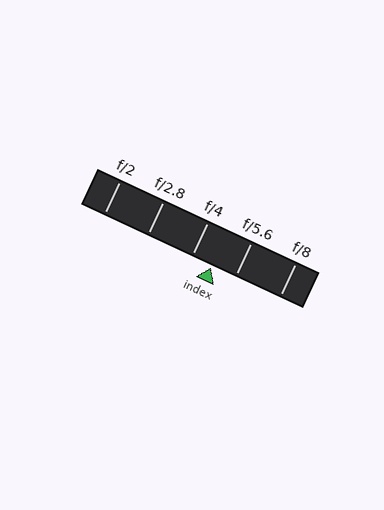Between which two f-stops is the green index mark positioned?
The index mark is between f/4 and f/5.6.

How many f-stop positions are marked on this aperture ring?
There are 5 f-stop positions marked.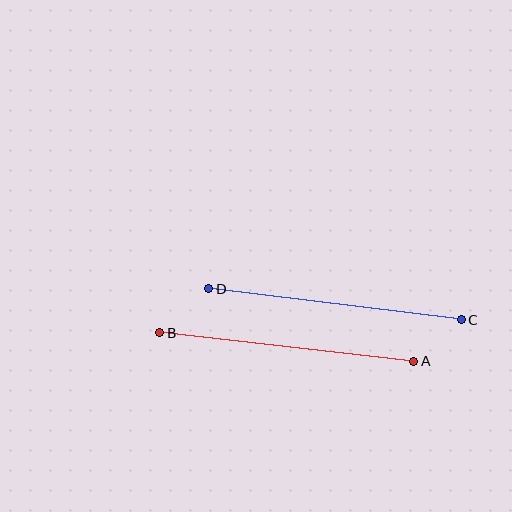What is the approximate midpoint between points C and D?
The midpoint is at approximately (335, 304) pixels.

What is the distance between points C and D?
The distance is approximately 254 pixels.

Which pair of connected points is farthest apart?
Points A and B are farthest apart.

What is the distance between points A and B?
The distance is approximately 256 pixels.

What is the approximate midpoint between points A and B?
The midpoint is at approximately (287, 347) pixels.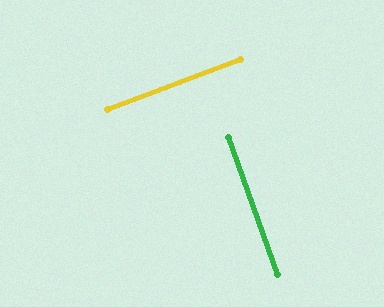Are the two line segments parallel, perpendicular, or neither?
Perpendicular — they meet at approximately 89°.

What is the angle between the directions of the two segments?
Approximately 89 degrees.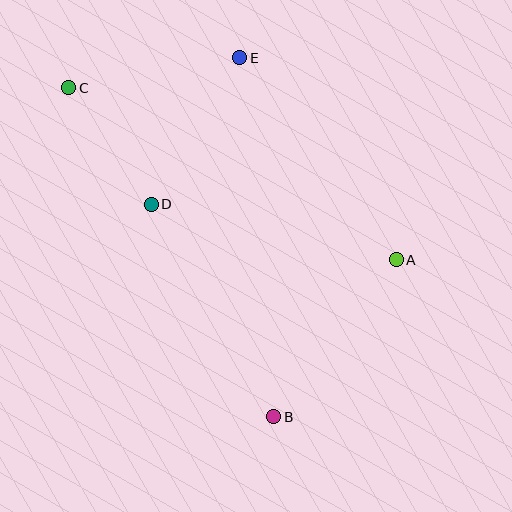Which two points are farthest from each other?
Points B and C are farthest from each other.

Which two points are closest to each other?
Points C and D are closest to each other.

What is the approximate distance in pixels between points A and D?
The distance between A and D is approximately 251 pixels.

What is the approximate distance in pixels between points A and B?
The distance between A and B is approximately 199 pixels.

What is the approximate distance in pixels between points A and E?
The distance between A and E is approximately 256 pixels.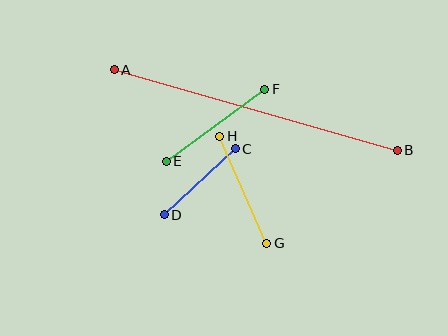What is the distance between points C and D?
The distance is approximately 97 pixels.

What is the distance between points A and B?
The distance is approximately 294 pixels.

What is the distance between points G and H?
The distance is approximately 117 pixels.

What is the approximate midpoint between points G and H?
The midpoint is at approximately (243, 190) pixels.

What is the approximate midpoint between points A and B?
The midpoint is at approximately (256, 110) pixels.